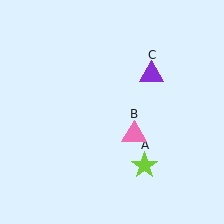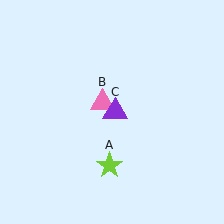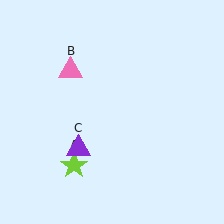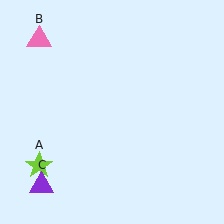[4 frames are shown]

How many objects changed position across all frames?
3 objects changed position: lime star (object A), pink triangle (object B), purple triangle (object C).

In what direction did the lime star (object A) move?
The lime star (object A) moved left.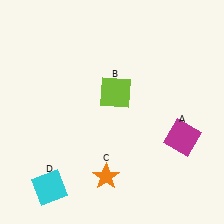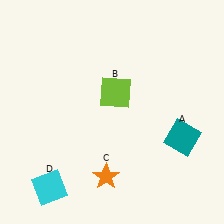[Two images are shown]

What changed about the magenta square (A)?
In Image 1, A is magenta. In Image 2, it changed to teal.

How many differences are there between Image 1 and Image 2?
There is 1 difference between the two images.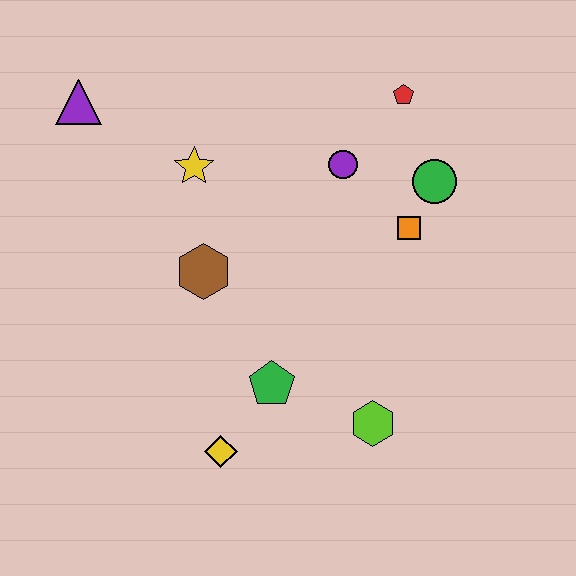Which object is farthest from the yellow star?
The lime hexagon is farthest from the yellow star.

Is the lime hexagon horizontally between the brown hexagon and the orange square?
Yes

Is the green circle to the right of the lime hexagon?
Yes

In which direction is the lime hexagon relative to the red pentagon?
The lime hexagon is below the red pentagon.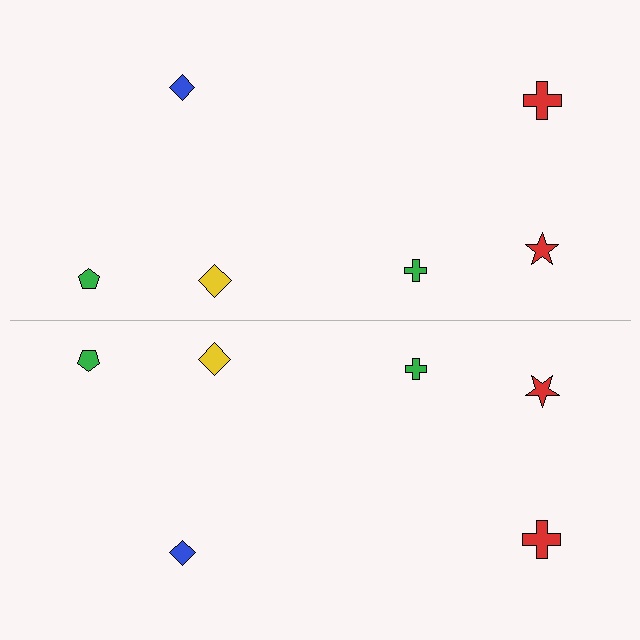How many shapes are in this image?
There are 12 shapes in this image.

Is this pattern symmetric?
Yes, this pattern has bilateral (reflection) symmetry.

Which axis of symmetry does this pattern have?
The pattern has a horizontal axis of symmetry running through the center of the image.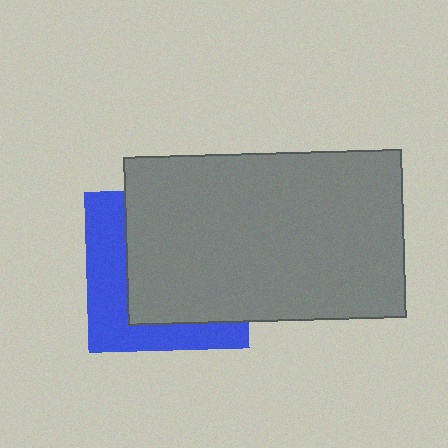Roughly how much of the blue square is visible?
A small part of it is visible (roughly 37%).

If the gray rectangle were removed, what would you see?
You would see the complete blue square.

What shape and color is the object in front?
The object in front is a gray rectangle.